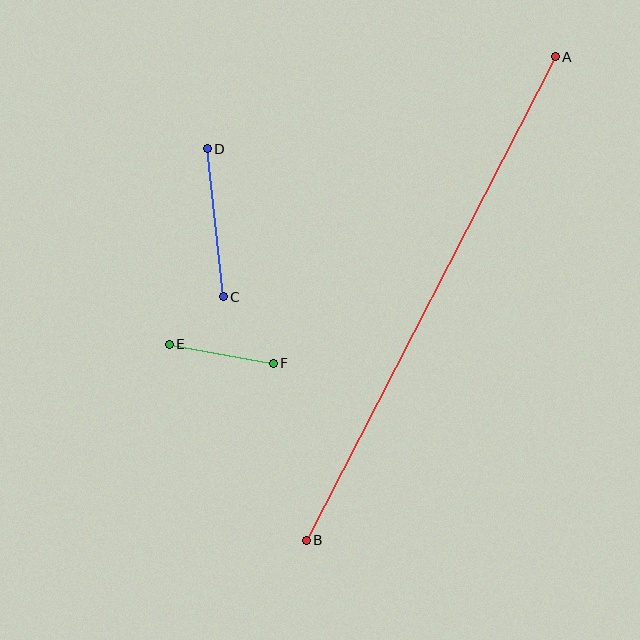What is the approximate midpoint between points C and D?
The midpoint is at approximately (215, 223) pixels.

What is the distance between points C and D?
The distance is approximately 149 pixels.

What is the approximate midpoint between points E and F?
The midpoint is at approximately (221, 354) pixels.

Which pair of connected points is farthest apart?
Points A and B are farthest apart.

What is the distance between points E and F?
The distance is approximately 106 pixels.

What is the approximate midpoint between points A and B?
The midpoint is at approximately (431, 298) pixels.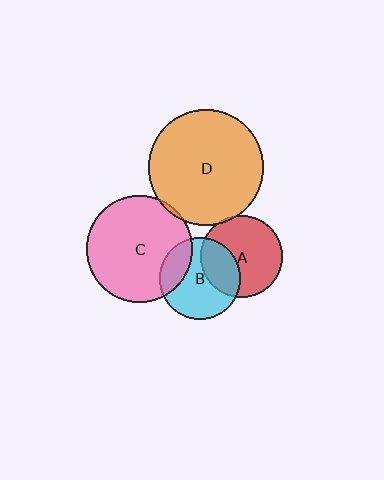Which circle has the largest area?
Circle D (orange).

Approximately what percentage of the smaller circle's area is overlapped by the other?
Approximately 25%.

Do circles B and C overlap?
Yes.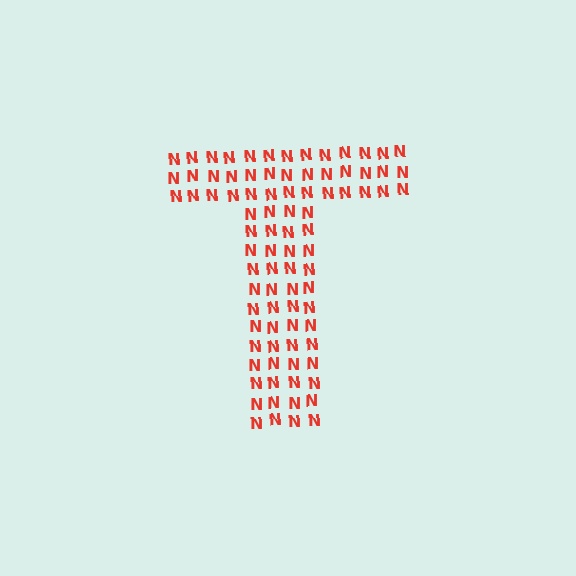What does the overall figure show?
The overall figure shows the letter T.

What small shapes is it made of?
It is made of small letter N's.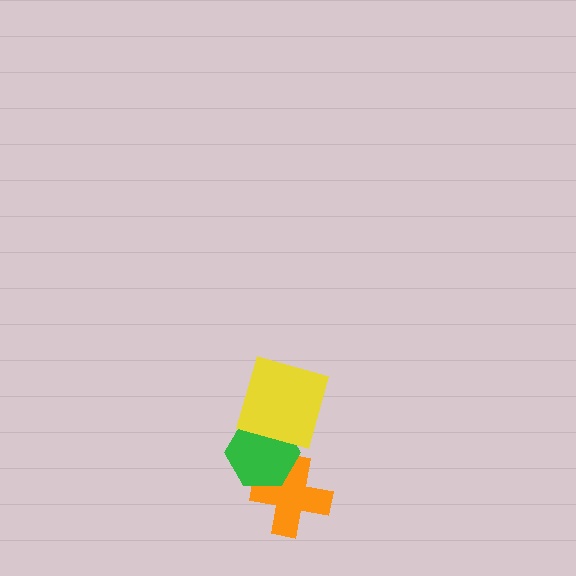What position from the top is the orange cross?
The orange cross is 3rd from the top.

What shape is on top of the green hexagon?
The yellow square is on top of the green hexagon.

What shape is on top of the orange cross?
The green hexagon is on top of the orange cross.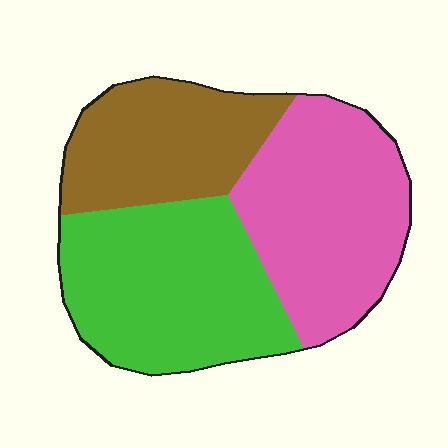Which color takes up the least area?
Brown, at roughly 25%.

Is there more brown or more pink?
Pink.